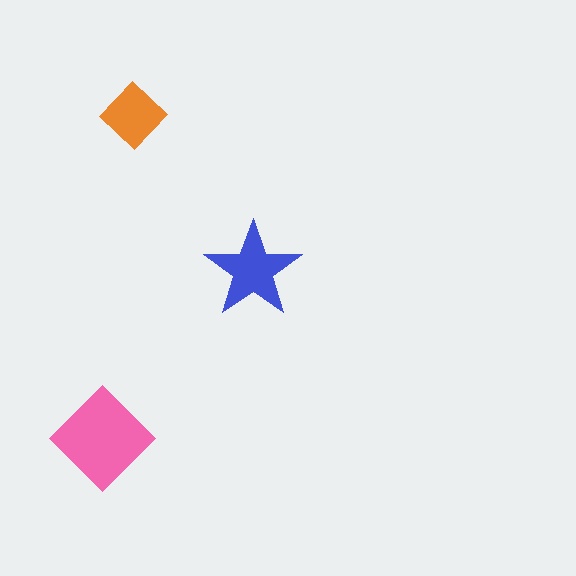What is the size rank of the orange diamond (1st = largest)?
3rd.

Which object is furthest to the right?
The blue star is rightmost.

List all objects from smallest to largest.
The orange diamond, the blue star, the pink diamond.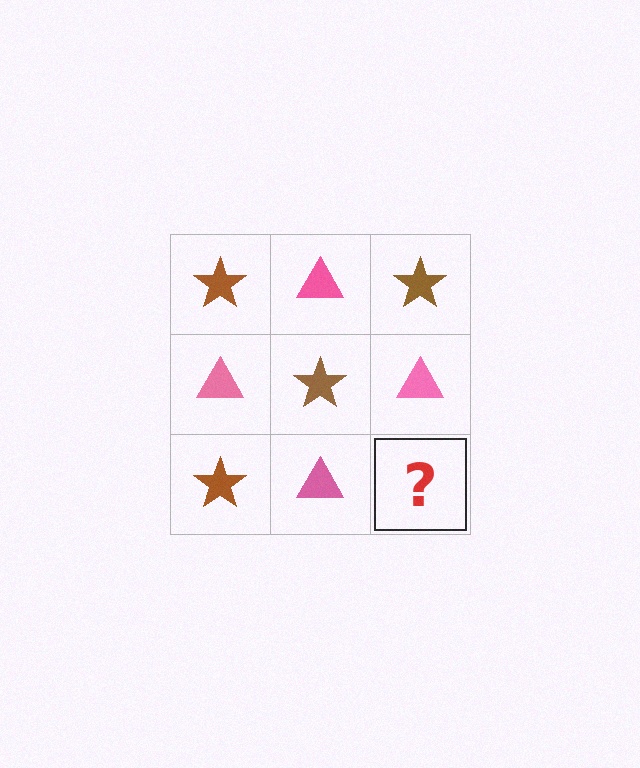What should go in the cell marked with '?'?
The missing cell should contain a brown star.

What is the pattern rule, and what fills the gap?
The rule is that it alternates brown star and pink triangle in a checkerboard pattern. The gap should be filled with a brown star.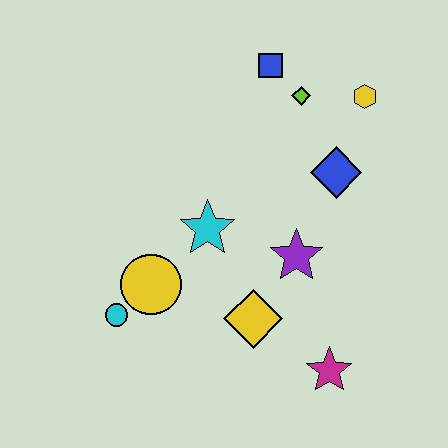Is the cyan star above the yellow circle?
Yes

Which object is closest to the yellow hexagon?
The lime diamond is closest to the yellow hexagon.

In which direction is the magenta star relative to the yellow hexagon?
The magenta star is below the yellow hexagon.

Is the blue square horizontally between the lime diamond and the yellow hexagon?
No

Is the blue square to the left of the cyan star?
No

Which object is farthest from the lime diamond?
The cyan circle is farthest from the lime diamond.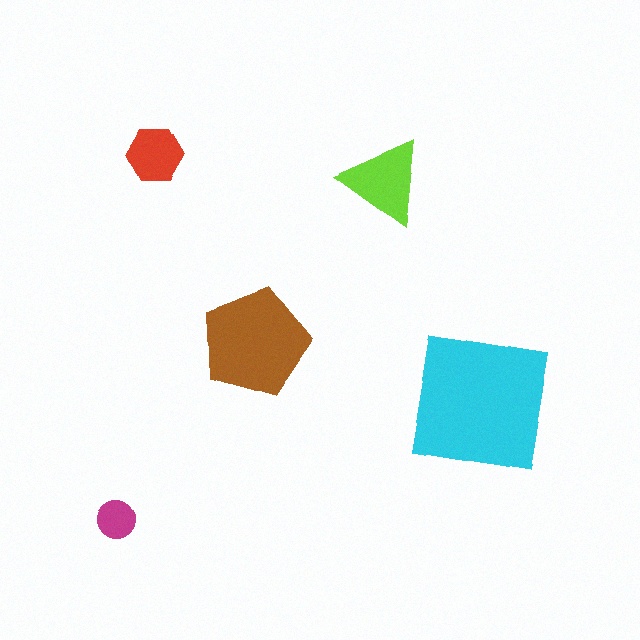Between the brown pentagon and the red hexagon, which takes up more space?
The brown pentagon.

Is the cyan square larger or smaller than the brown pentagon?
Larger.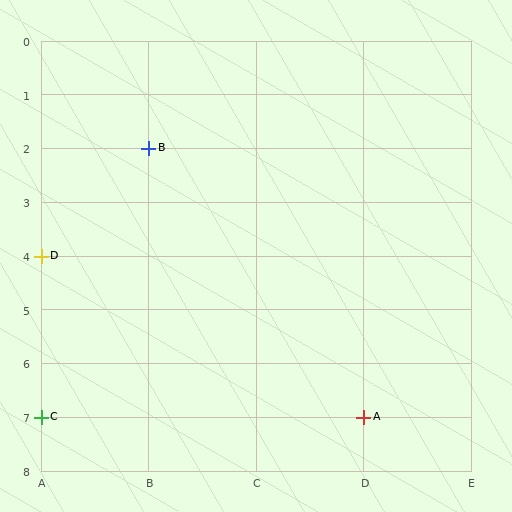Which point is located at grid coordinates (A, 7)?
Point C is at (A, 7).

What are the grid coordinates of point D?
Point D is at grid coordinates (A, 4).